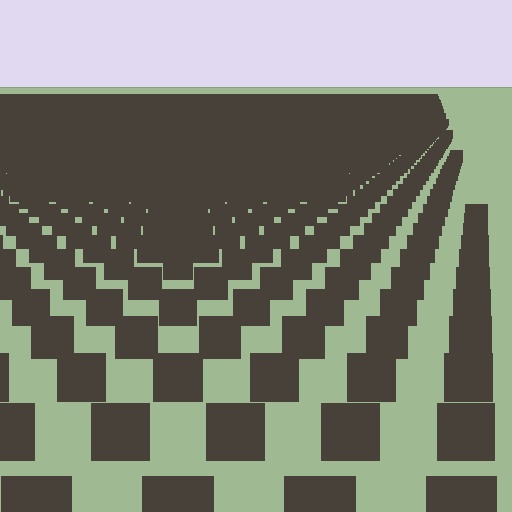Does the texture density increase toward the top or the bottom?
Density increases toward the top.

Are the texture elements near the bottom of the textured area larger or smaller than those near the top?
Larger. Near the bottom, elements are closer to the viewer and appear at a bigger on-screen size.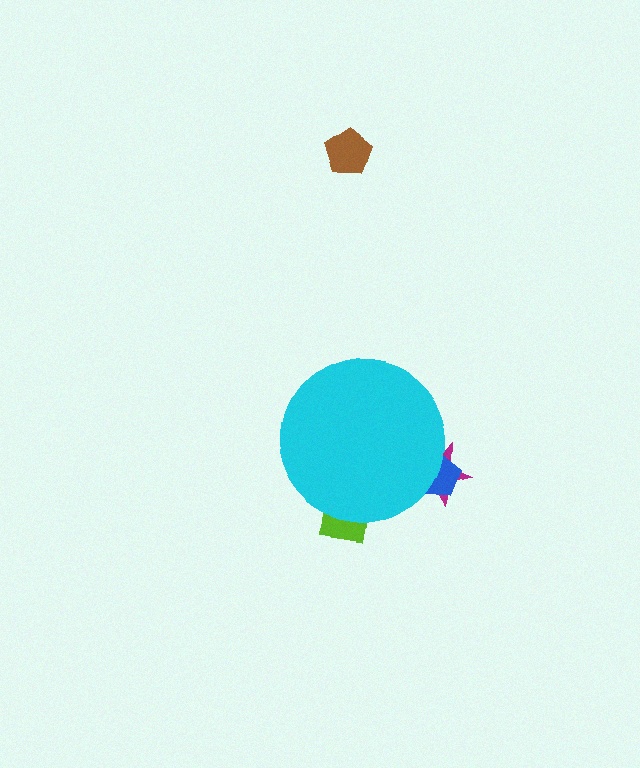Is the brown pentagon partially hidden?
No, the brown pentagon is fully visible.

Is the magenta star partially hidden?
Yes, the magenta star is partially hidden behind the cyan circle.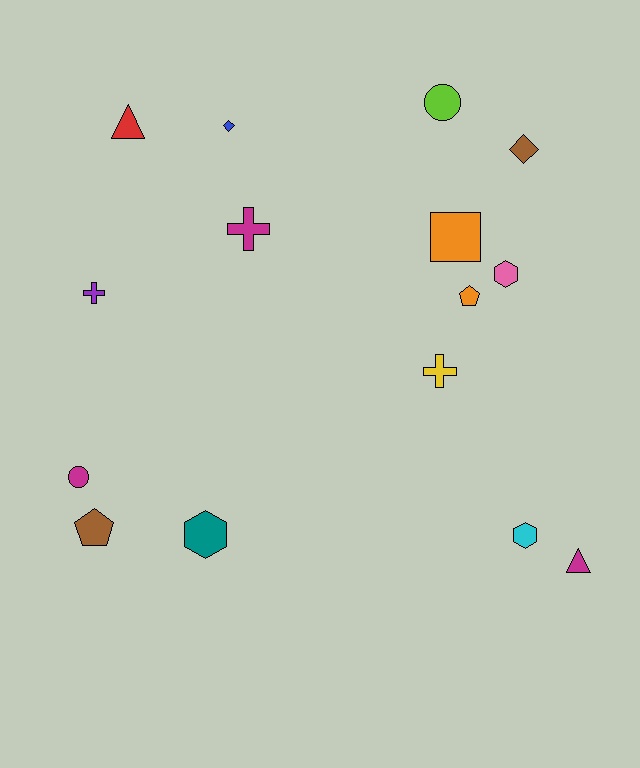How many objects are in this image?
There are 15 objects.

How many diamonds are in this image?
There are 2 diamonds.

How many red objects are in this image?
There is 1 red object.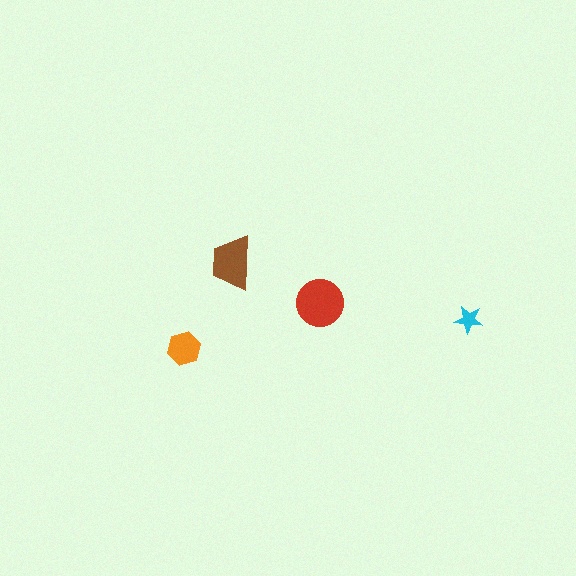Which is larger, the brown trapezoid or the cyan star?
The brown trapezoid.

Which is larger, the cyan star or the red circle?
The red circle.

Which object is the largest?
The red circle.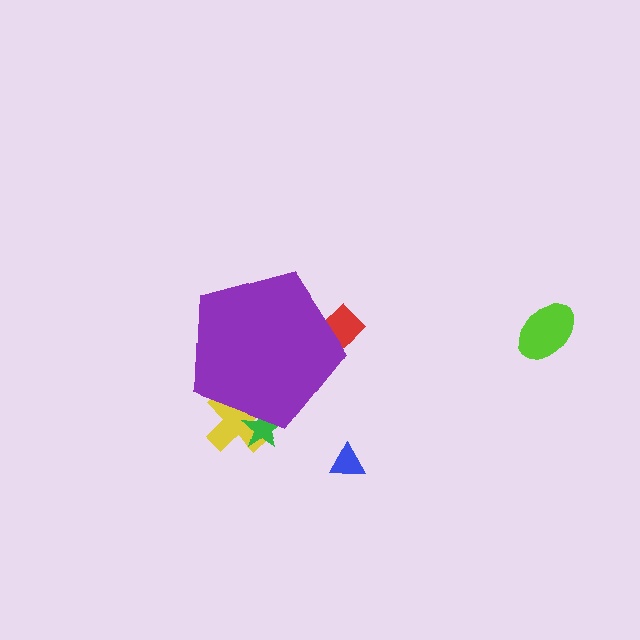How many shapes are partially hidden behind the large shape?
3 shapes are partially hidden.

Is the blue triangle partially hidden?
No, the blue triangle is fully visible.